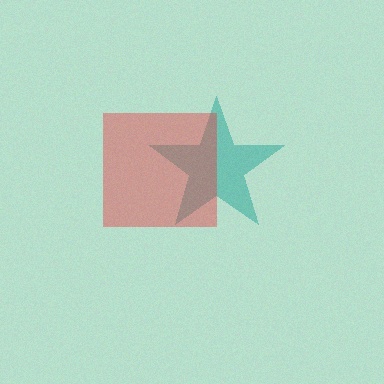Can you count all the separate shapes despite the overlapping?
Yes, there are 2 separate shapes.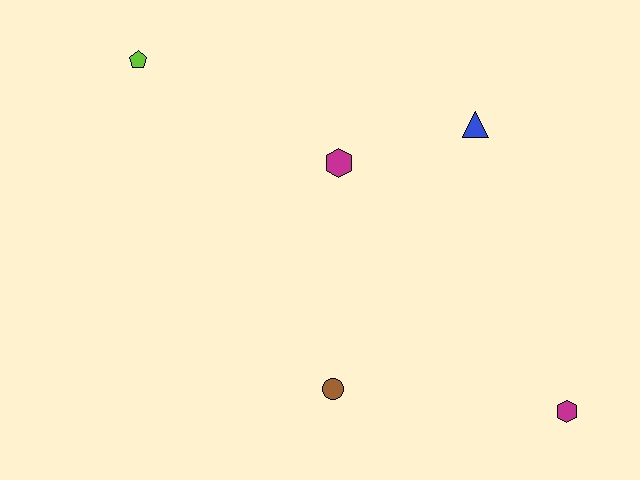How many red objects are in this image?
There are no red objects.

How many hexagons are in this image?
There are 2 hexagons.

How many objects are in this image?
There are 5 objects.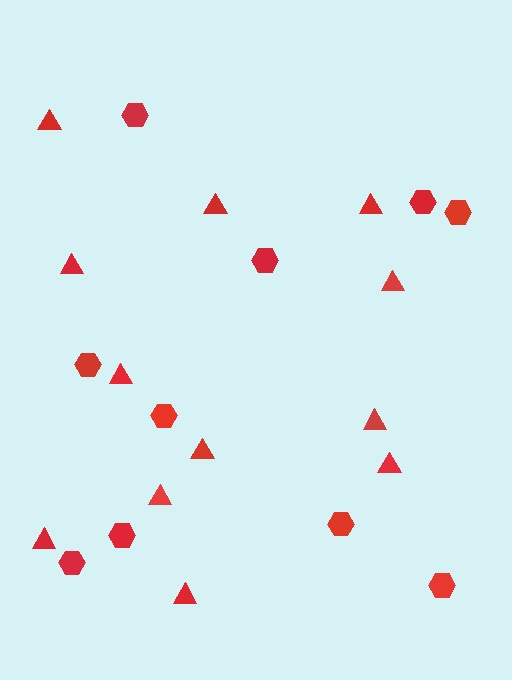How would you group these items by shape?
There are 2 groups: one group of triangles (12) and one group of hexagons (10).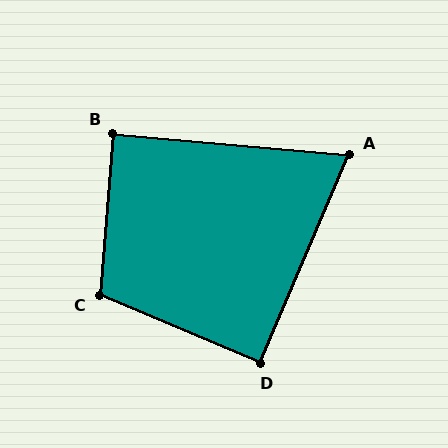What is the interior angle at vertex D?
Approximately 90 degrees (approximately right).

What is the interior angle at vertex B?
Approximately 90 degrees (approximately right).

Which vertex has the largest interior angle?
C, at approximately 108 degrees.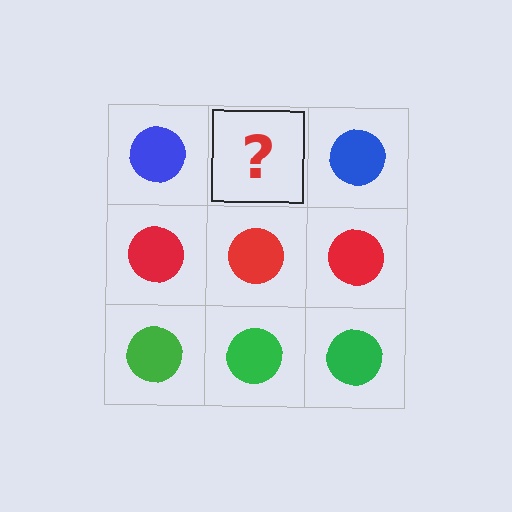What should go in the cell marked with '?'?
The missing cell should contain a blue circle.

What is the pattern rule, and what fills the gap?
The rule is that each row has a consistent color. The gap should be filled with a blue circle.